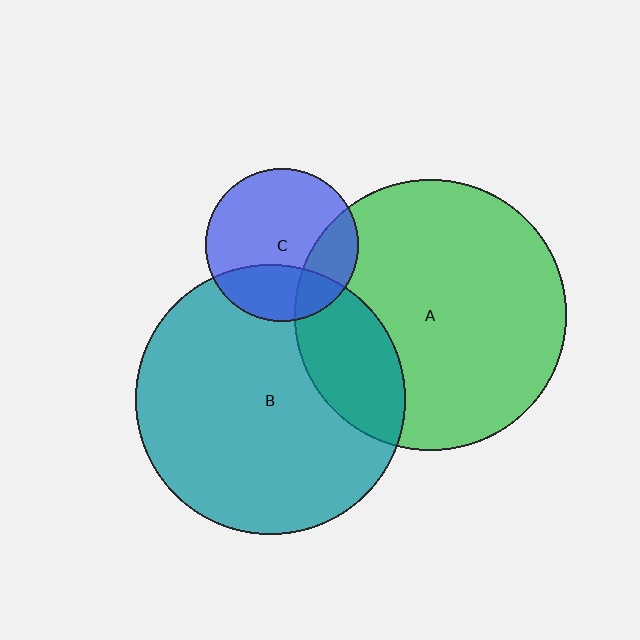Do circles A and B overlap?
Yes.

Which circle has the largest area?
Circle A (green).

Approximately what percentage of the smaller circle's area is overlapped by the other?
Approximately 20%.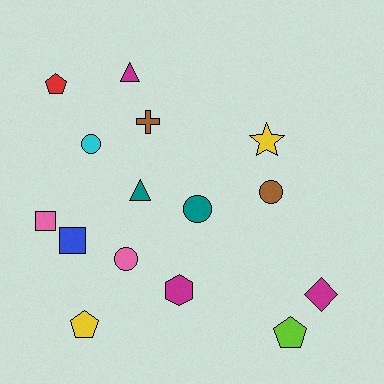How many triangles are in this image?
There are 2 triangles.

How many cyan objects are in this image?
There is 1 cyan object.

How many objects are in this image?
There are 15 objects.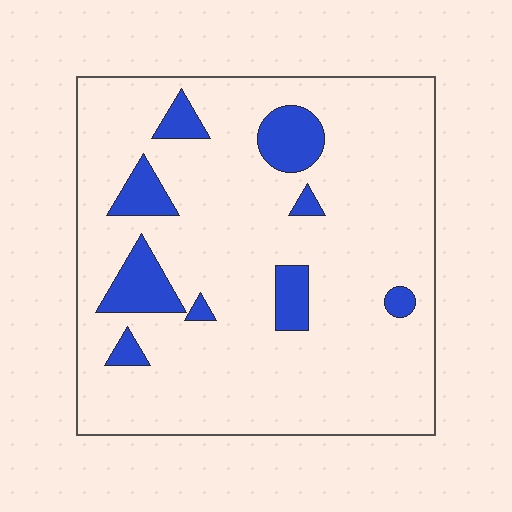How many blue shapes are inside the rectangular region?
9.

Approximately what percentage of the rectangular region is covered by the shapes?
Approximately 15%.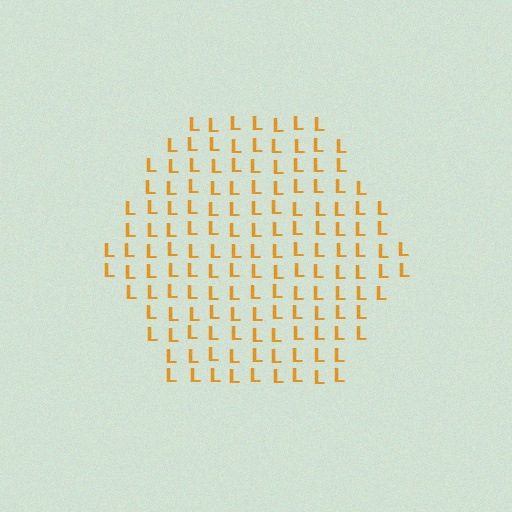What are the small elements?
The small elements are letter L's.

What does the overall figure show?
The overall figure shows a hexagon.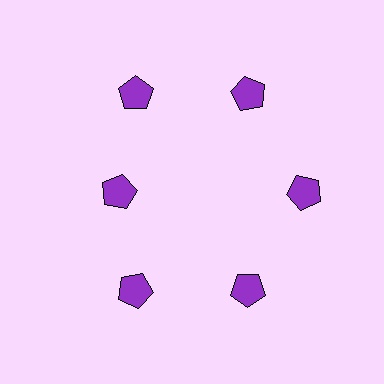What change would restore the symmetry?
The symmetry would be restored by moving it outward, back onto the ring so that all 6 pentagons sit at equal angles and equal distance from the center.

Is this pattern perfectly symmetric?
No. The 6 purple pentagons are arranged in a ring, but one element near the 9 o'clock position is pulled inward toward the center, breaking the 6-fold rotational symmetry.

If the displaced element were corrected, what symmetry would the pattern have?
It would have 6-fold rotational symmetry — the pattern would map onto itself every 60 degrees.